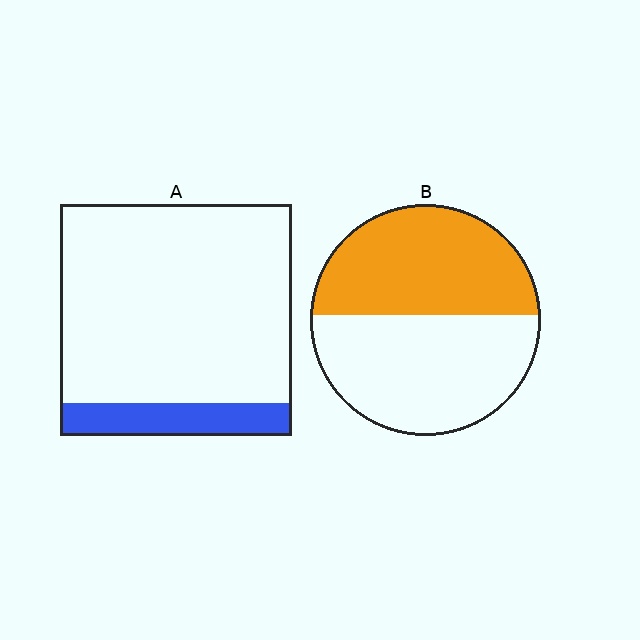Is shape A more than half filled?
No.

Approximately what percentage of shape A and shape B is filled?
A is approximately 15% and B is approximately 45%.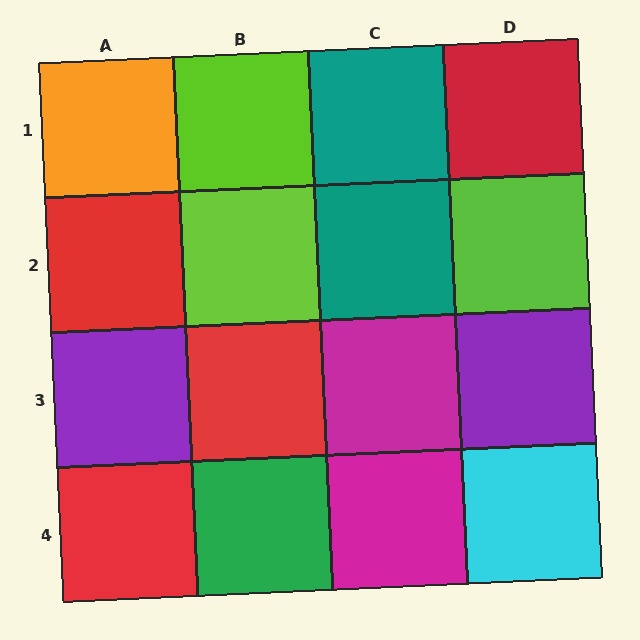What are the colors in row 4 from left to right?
Red, green, magenta, cyan.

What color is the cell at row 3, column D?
Purple.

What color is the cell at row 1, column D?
Red.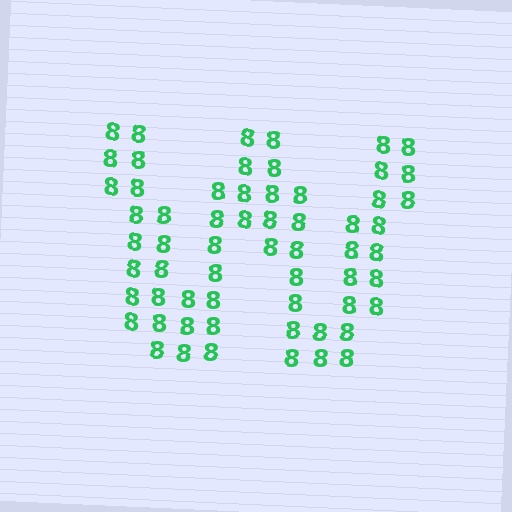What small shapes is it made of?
It is made of small digit 8's.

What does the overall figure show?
The overall figure shows the letter W.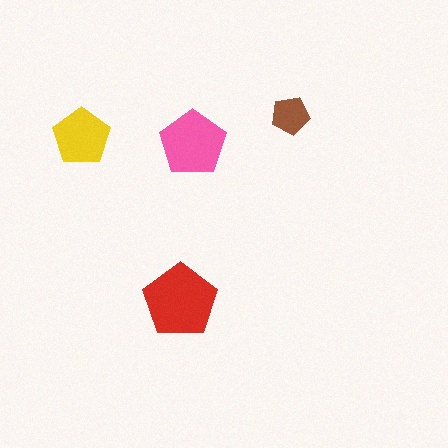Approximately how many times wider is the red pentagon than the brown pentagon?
About 2 times wider.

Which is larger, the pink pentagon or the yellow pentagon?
The pink one.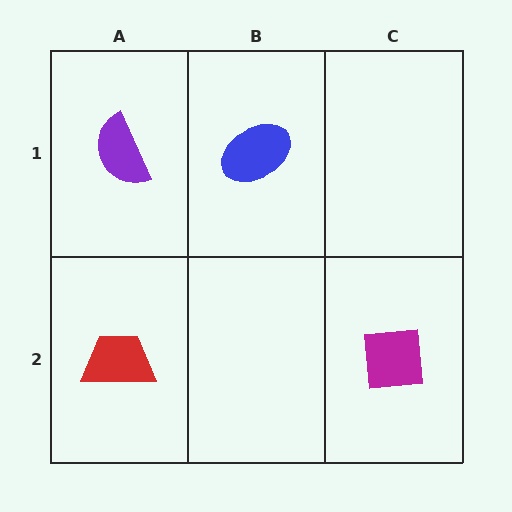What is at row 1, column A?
A purple semicircle.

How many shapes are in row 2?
2 shapes.